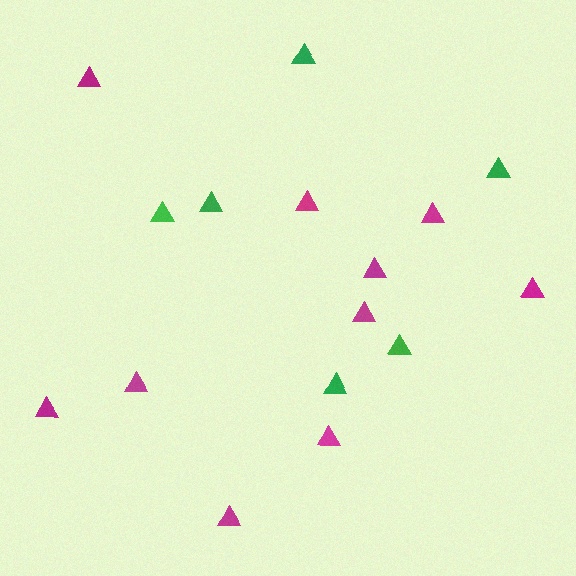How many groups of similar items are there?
There are 2 groups: one group of green triangles (6) and one group of magenta triangles (10).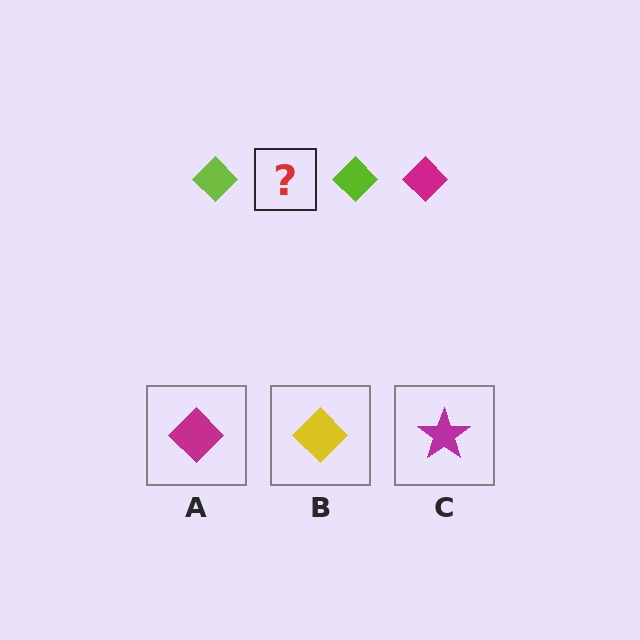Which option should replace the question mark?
Option A.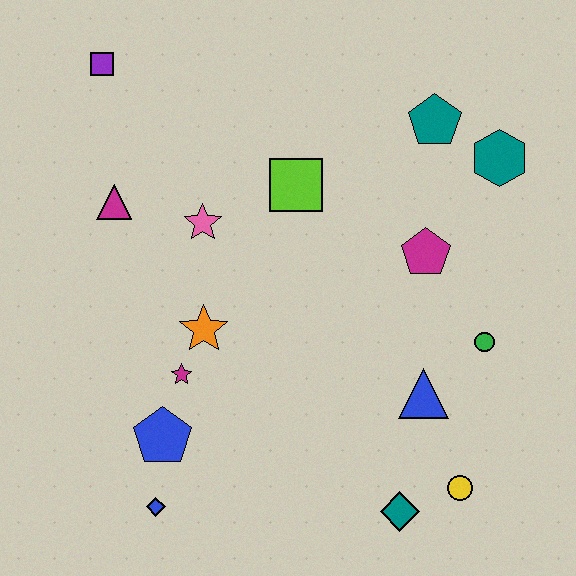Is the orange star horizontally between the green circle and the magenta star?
Yes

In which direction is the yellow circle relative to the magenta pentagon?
The yellow circle is below the magenta pentagon.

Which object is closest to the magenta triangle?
The pink star is closest to the magenta triangle.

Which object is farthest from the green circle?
The purple square is farthest from the green circle.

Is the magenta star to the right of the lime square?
No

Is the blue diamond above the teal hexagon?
No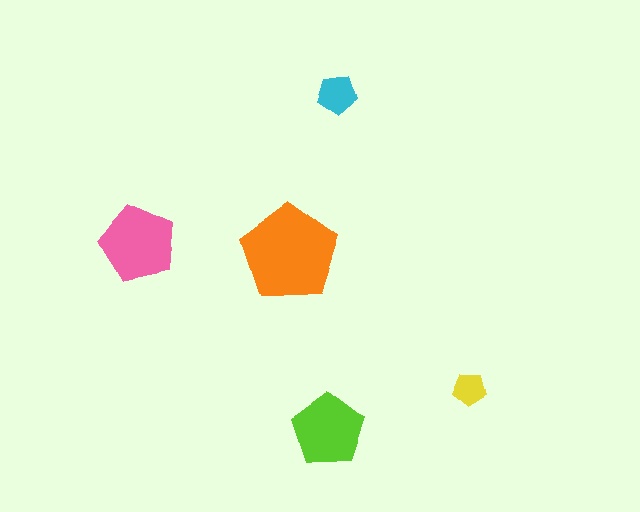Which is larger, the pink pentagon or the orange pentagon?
The orange one.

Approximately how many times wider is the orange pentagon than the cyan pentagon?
About 2.5 times wider.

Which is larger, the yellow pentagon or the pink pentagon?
The pink one.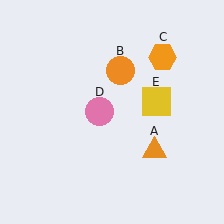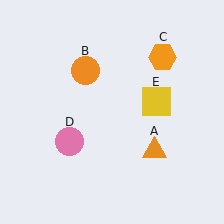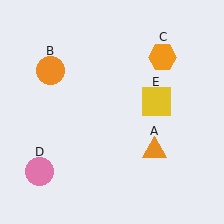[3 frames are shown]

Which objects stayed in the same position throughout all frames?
Orange triangle (object A) and orange hexagon (object C) and yellow square (object E) remained stationary.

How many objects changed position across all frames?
2 objects changed position: orange circle (object B), pink circle (object D).